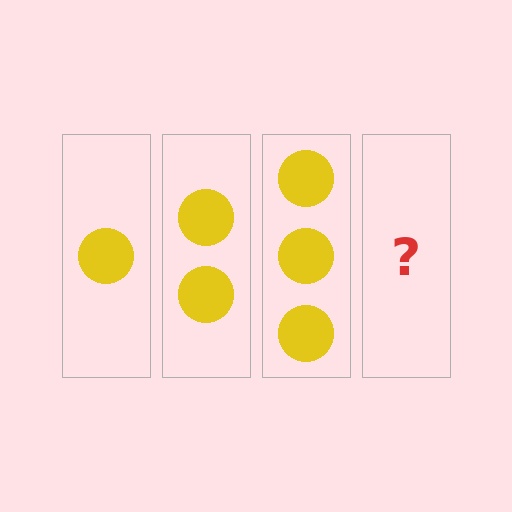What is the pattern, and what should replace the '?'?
The pattern is that each step adds one more circle. The '?' should be 4 circles.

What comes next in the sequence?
The next element should be 4 circles.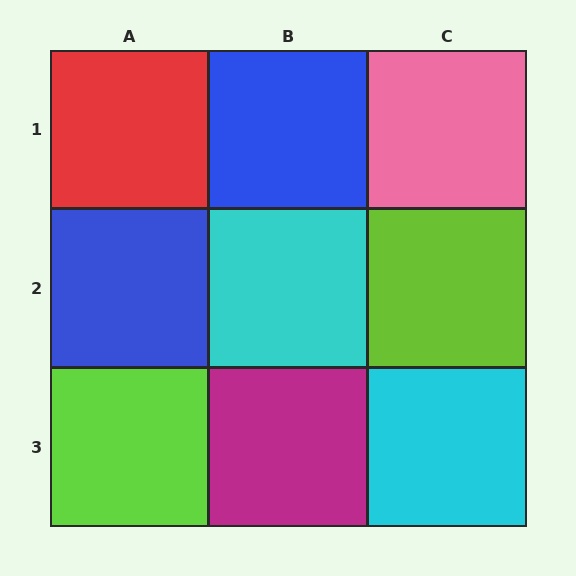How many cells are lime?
2 cells are lime.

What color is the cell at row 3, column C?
Cyan.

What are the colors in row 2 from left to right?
Blue, cyan, lime.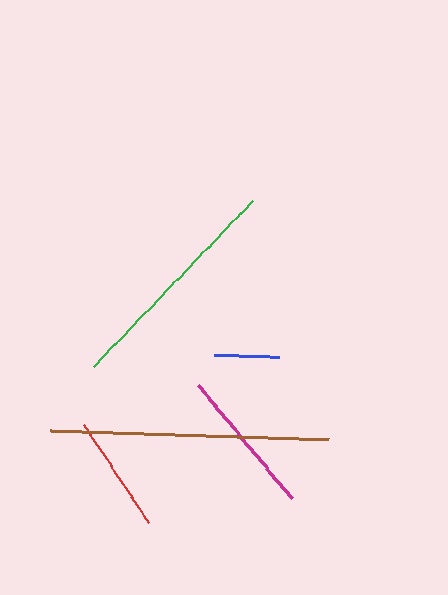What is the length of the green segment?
The green segment is approximately 230 pixels long.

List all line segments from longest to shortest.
From longest to shortest: brown, green, magenta, red, blue.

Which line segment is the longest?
The brown line is the longest at approximately 278 pixels.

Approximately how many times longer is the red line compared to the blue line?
The red line is approximately 1.8 times the length of the blue line.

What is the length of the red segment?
The red segment is approximately 118 pixels long.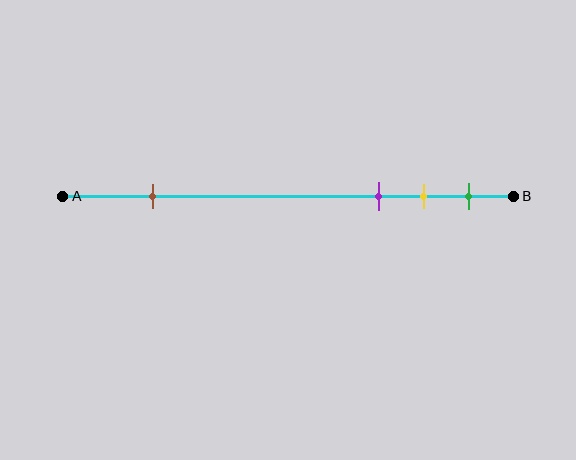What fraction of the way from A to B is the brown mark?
The brown mark is approximately 20% (0.2) of the way from A to B.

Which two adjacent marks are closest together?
The yellow and green marks are the closest adjacent pair.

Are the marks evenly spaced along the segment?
No, the marks are not evenly spaced.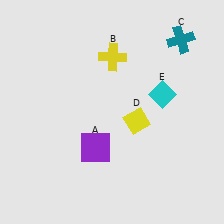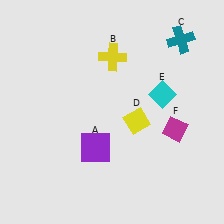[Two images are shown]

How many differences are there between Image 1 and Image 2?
There is 1 difference between the two images.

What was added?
A magenta diamond (F) was added in Image 2.